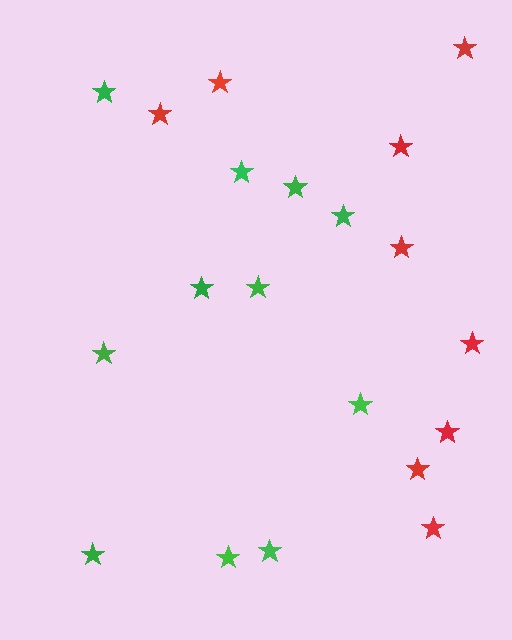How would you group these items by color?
There are 2 groups: one group of red stars (9) and one group of green stars (11).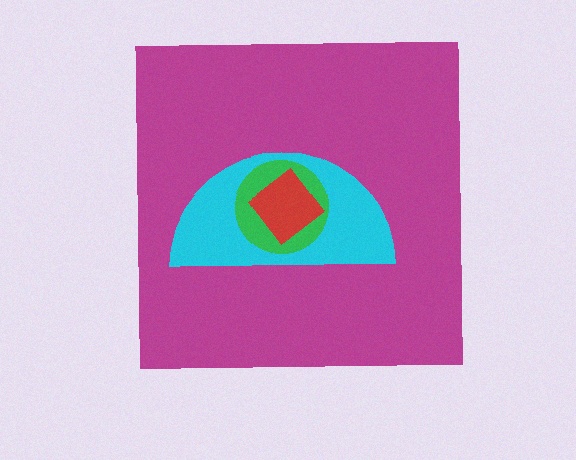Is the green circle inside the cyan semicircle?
Yes.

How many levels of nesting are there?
4.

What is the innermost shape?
The red diamond.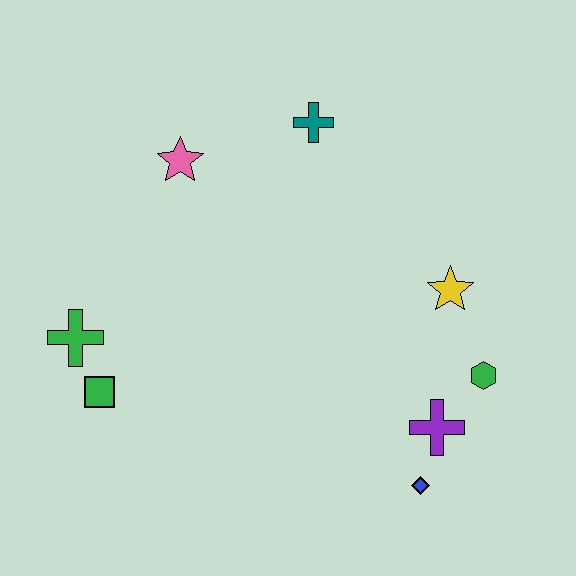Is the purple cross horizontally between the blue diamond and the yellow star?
Yes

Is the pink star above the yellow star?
Yes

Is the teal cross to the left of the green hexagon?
Yes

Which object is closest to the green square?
The green cross is closest to the green square.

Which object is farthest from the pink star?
The blue diamond is farthest from the pink star.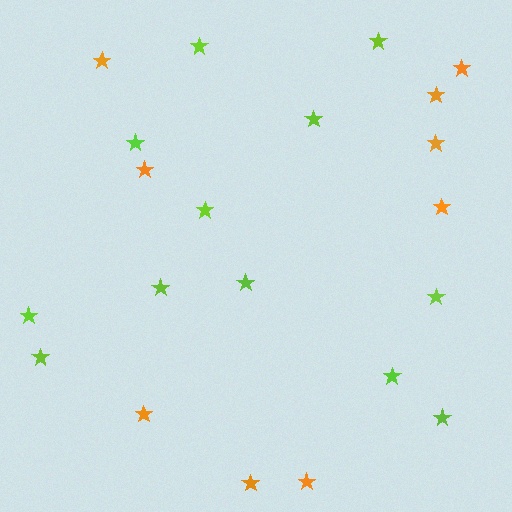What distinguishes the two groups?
There are 2 groups: one group of lime stars (12) and one group of orange stars (9).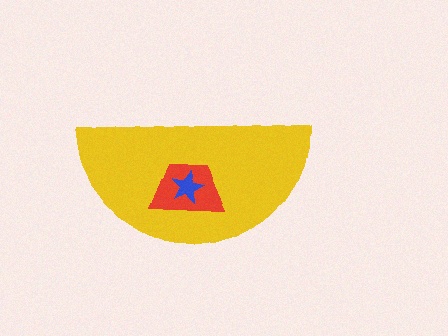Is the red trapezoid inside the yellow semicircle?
Yes.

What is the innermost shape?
The blue star.